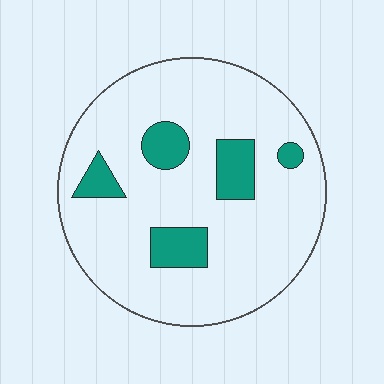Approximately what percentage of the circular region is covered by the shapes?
Approximately 15%.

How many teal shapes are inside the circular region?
5.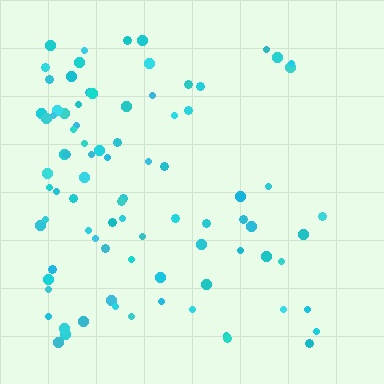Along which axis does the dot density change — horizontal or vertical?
Horizontal.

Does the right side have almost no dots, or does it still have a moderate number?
Still a moderate number, just noticeably fewer than the left.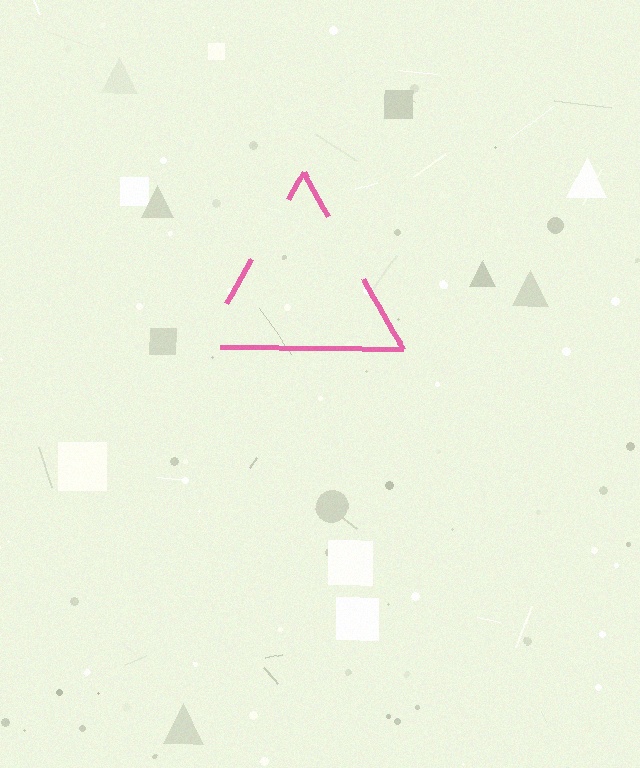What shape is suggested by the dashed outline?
The dashed outline suggests a triangle.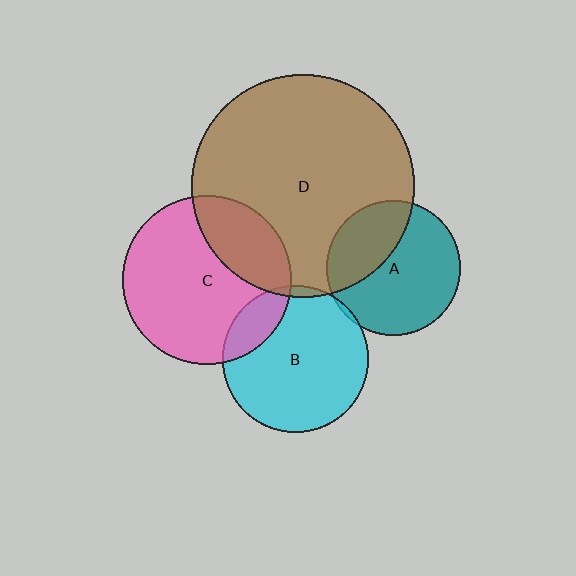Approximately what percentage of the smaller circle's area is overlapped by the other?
Approximately 15%.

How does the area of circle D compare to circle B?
Approximately 2.3 times.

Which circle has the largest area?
Circle D (brown).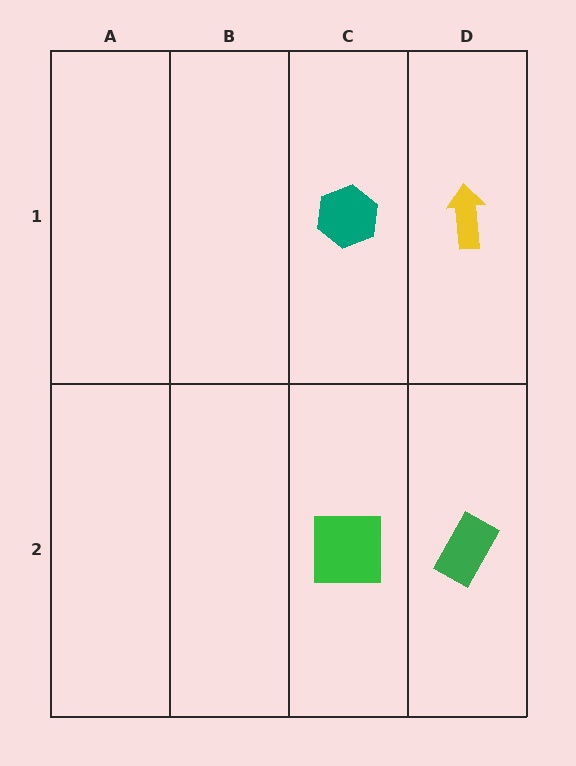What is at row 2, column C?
A green square.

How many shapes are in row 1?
2 shapes.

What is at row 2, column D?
A green rectangle.